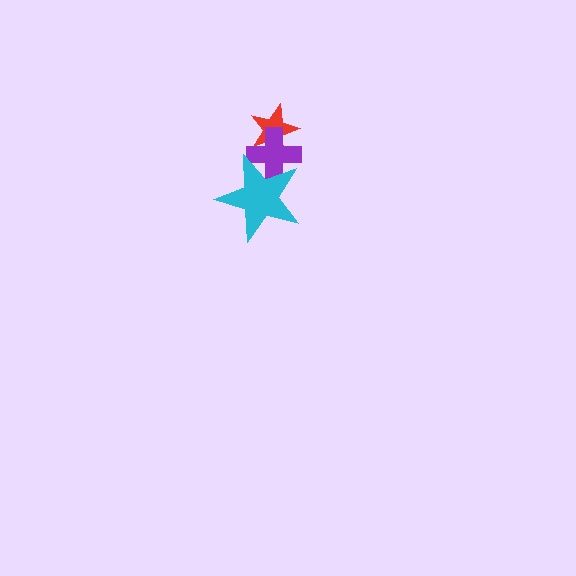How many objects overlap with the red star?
1 object overlaps with the red star.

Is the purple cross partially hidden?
Yes, it is partially covered by another shape.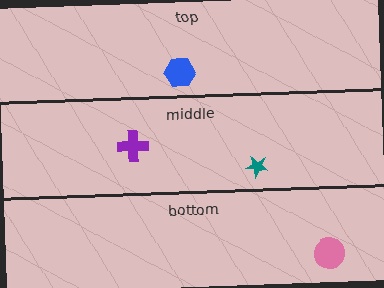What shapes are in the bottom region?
The pink circle.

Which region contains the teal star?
The middle region.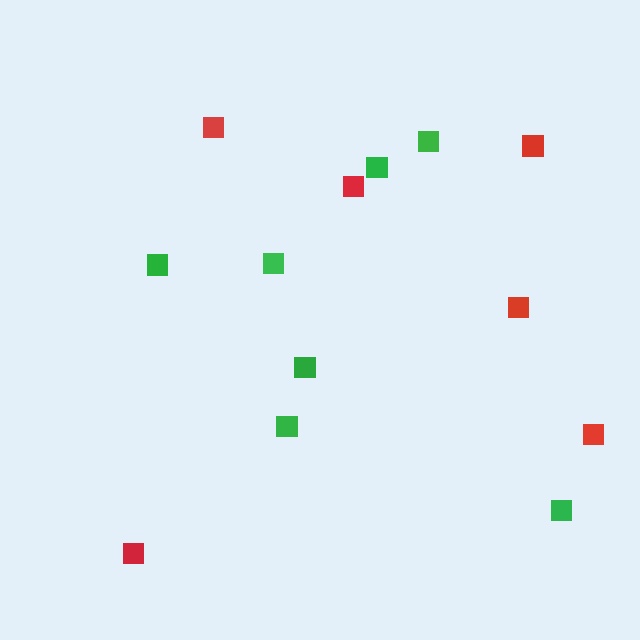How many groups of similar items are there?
There are 2 groups: one group of red squares (6) and one group of green squares (7).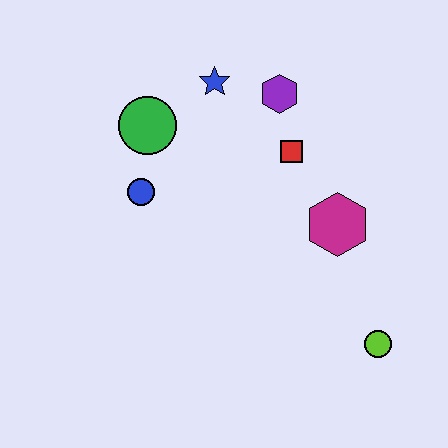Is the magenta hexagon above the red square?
No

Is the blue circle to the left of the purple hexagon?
Yes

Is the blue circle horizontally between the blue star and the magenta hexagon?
No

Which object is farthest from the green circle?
The lime circle is farthest from the green circle.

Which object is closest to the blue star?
The purple hexagon is closest to the blue star.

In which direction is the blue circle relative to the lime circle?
The blue circle is to the left of the lime circle.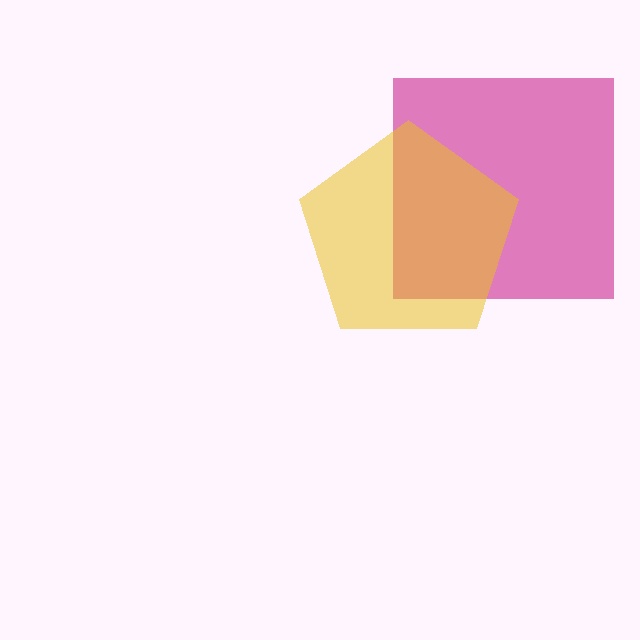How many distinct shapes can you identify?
There are 2 distinct shapes: a magenta square, a yellow pentagon.